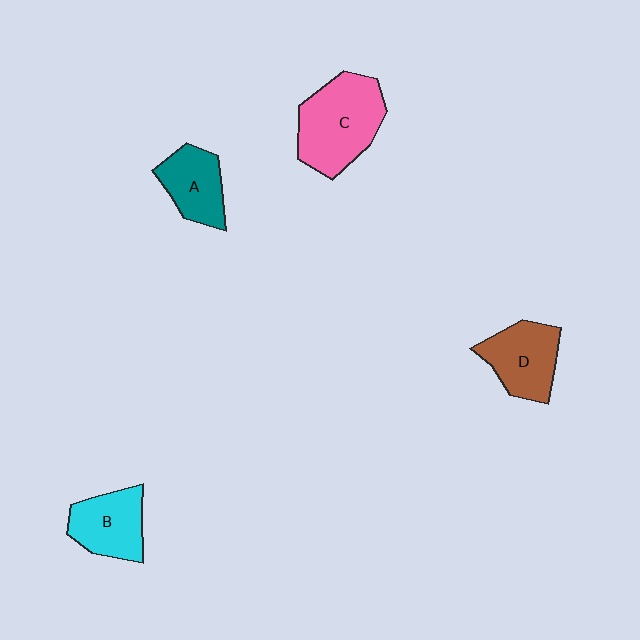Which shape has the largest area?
Shape C (pink).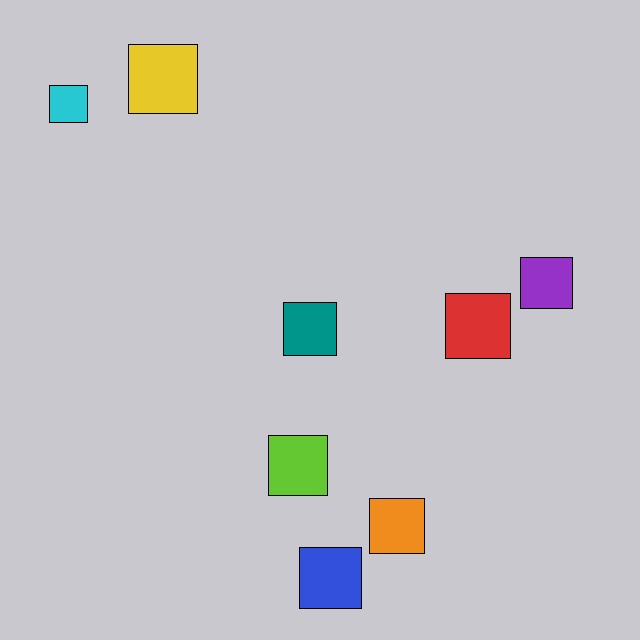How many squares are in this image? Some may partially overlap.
There are 8 squares.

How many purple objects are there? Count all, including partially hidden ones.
There is 1 purple object.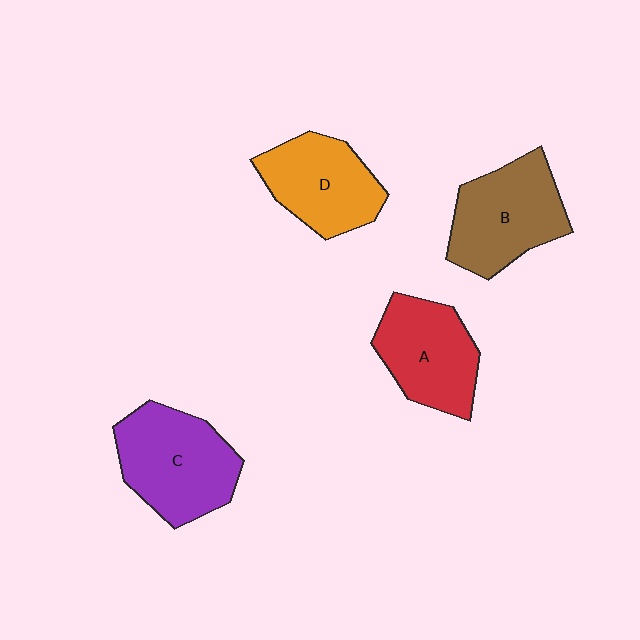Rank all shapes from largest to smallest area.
From largest to smallest: C (purple), B (brown), A (red), D (orange).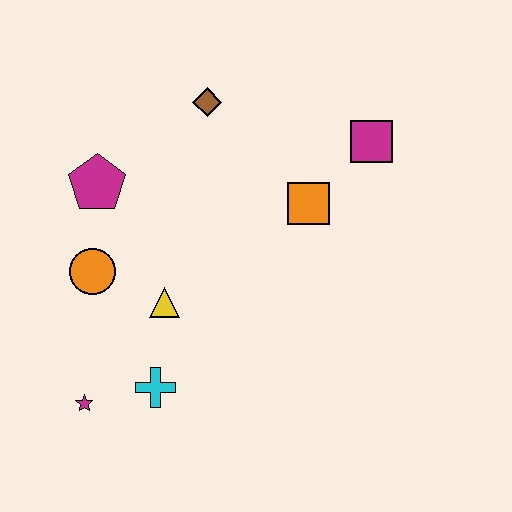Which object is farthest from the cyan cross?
The magenta square is farthest from the cyan cross.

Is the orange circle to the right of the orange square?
No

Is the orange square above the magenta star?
Yes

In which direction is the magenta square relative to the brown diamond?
The magenta square is to the right of the brown diamond.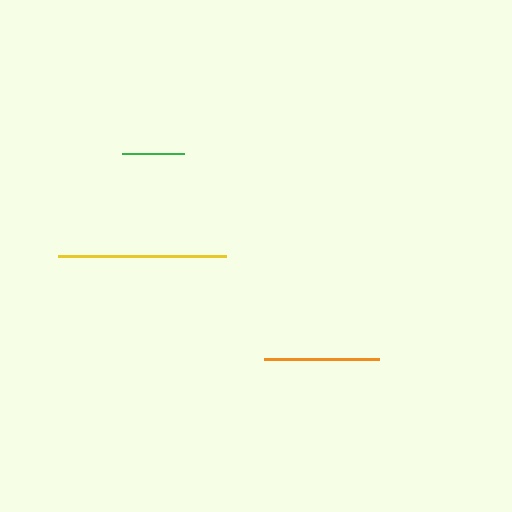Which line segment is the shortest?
The green line is the shortest at approximately 62 pixels.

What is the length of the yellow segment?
The yellow segment is approximately 169 pixels long.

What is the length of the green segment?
The green segment is approximately 62 pixels long.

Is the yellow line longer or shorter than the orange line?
The yellow line is longer than the orange line.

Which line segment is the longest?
The yellow line is the longest at approximately 169 pixels.